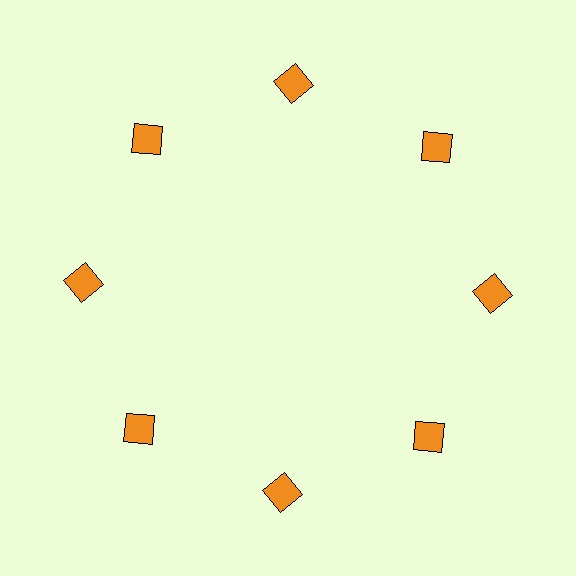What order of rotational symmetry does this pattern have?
This pattern has 8-fold rotational symmetry.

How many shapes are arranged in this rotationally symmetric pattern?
There are 8 shapes, arranged in 8 groups of 1.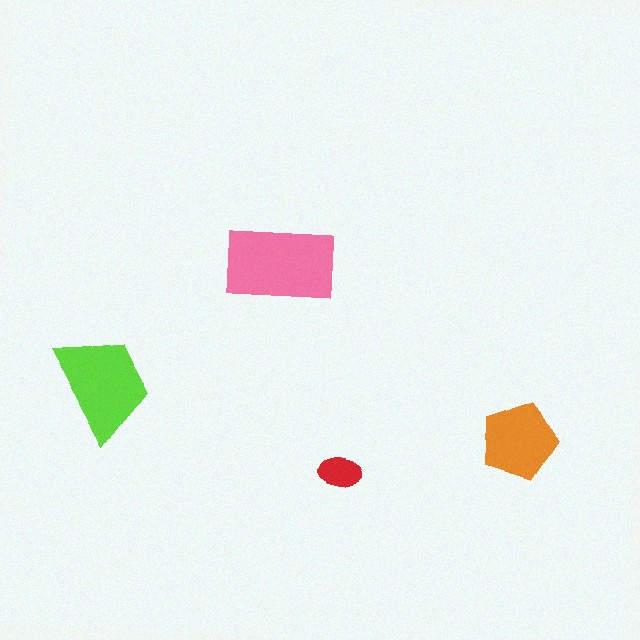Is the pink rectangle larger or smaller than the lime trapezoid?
Larger.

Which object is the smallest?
The red ellipse.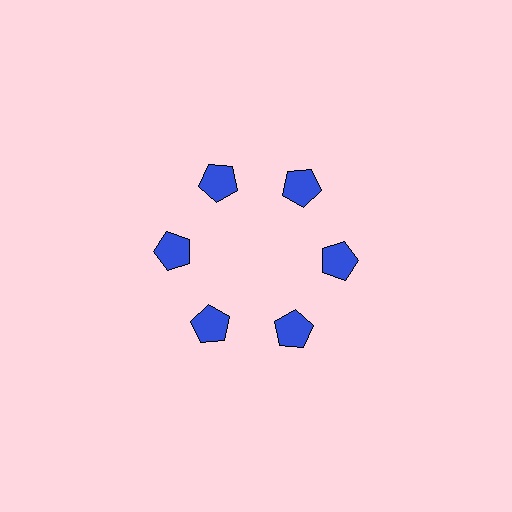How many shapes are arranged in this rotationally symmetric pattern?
There are 6 shapes, arranged in 6 groups of 1.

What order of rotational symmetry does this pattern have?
This pattern has 6-fold rotational symmetry.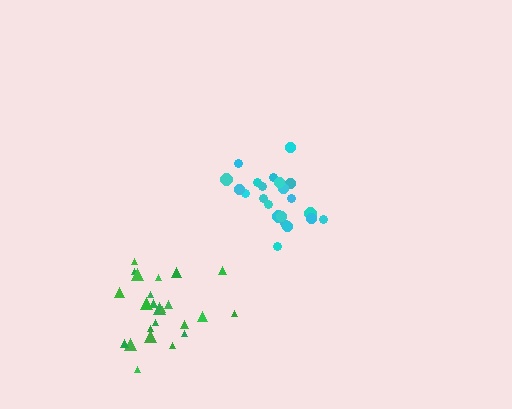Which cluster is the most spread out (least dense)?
Green.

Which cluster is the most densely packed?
Cyan.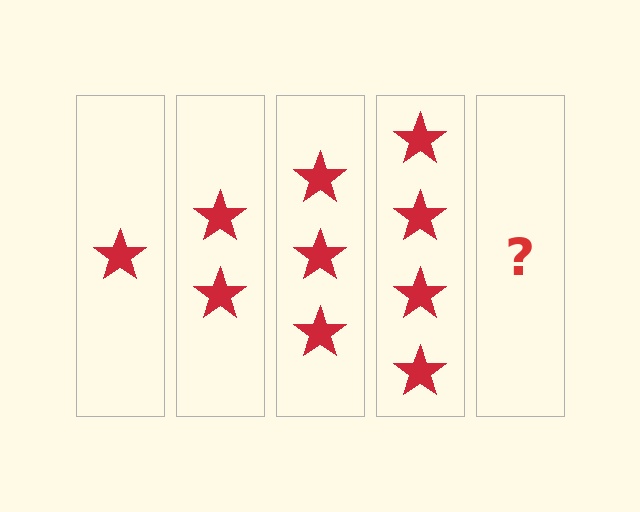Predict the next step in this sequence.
The next step is 5 stars.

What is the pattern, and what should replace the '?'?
The pattern is that each step adds one more star. The '?' should be 5 stars.